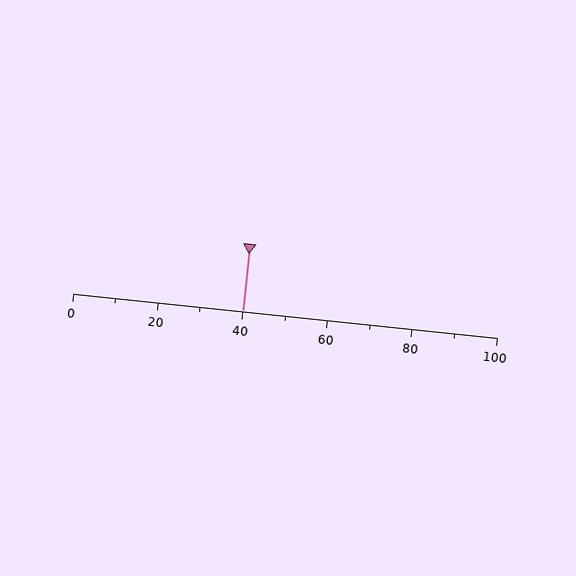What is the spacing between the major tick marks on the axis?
The major ticks are spaced 20 apart.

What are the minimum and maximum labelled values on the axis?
The axis runs from 0 to 100.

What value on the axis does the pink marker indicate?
The marker indicates approximately 40.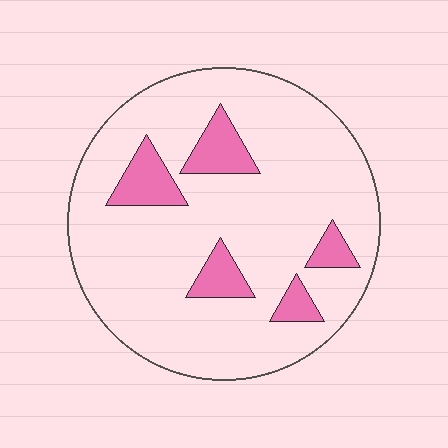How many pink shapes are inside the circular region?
5.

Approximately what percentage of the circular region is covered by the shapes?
Approximately 15%.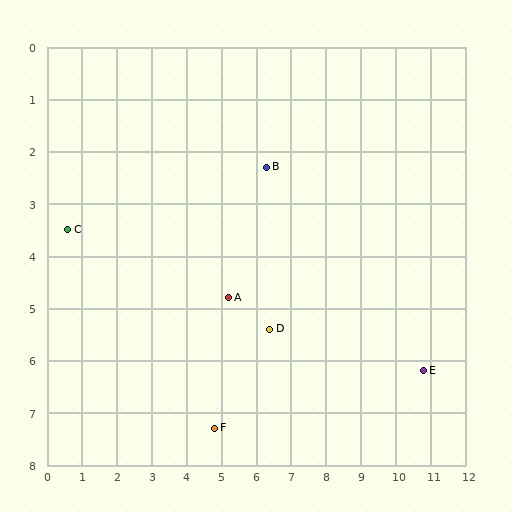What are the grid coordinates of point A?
Point A is at approximately (5.2, 4.8).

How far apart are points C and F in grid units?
Points C and F are about 5.7 grid units apart.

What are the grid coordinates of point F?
Point F is at approximately (4.8, 7.3).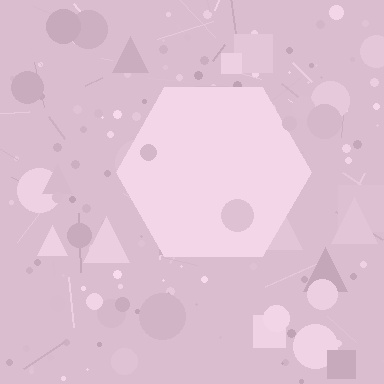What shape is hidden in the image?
A hexagon is hidden in the image.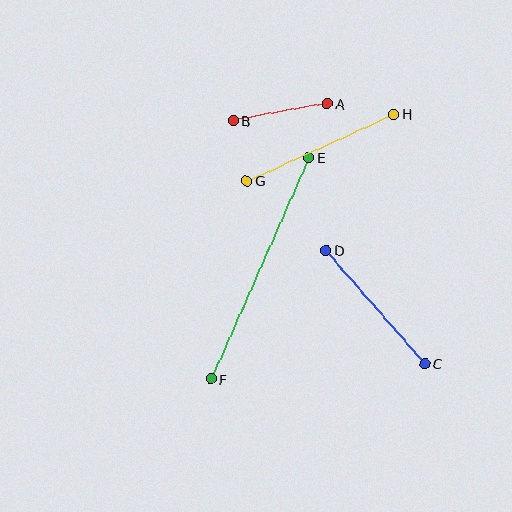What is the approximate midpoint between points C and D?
The midpoint is at approximately (375, 307) pixels.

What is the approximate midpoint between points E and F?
The midpoint is at approximately (260, 268) pixels.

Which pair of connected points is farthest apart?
Points E and F are farthest apart.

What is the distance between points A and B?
The distance is approximately 96 pixels.